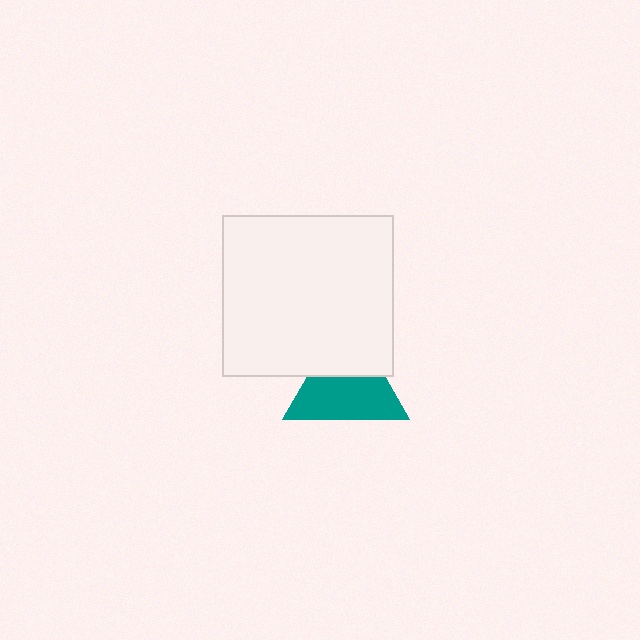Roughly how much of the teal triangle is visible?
About half of it is visible (roughly 61%).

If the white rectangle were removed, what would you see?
You would see the complete teal triangle.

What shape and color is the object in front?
The object in front is a white rectangle.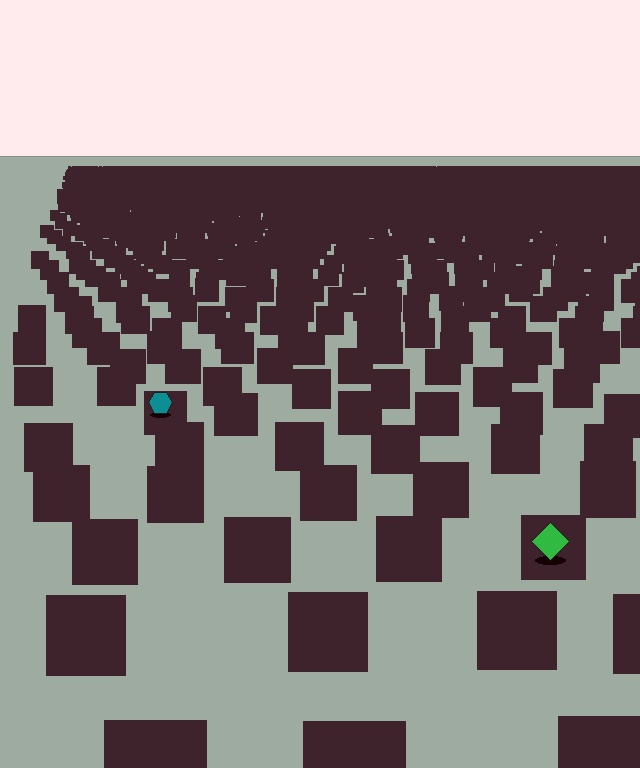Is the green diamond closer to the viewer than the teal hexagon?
Yes. The green diamond is closer — you can tell from the texture gradient: the ground texture is coarser near it.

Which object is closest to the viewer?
The green diamond is closest. The texture marks near it are larger and more spread out.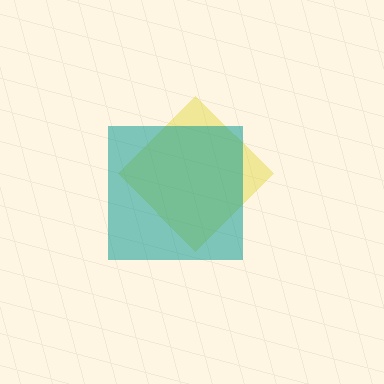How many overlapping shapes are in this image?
There are 2 overlapping shapes in the image.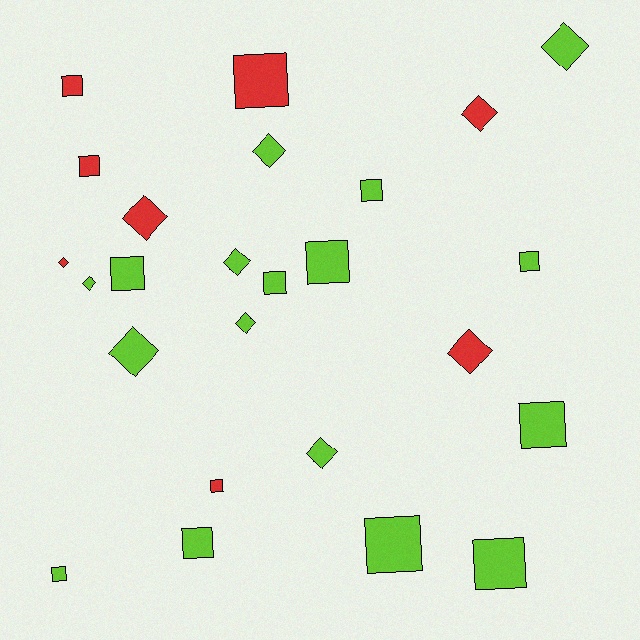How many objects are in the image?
There are 25 objects.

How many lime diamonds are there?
There are 7 lime diamonds.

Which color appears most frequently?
Lime, with 17 objects.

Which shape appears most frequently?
Square, with 14 objects.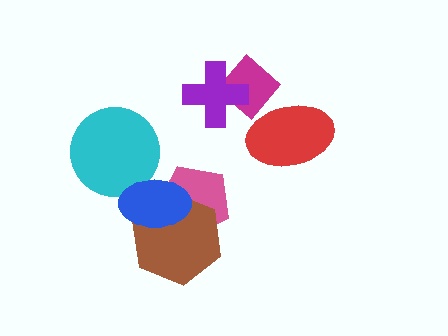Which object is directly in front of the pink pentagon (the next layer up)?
The brown hexagon is directly in front of the pink pentagon.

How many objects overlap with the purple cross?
1 object overlaps with the purple cross.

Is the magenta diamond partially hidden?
Yes, it is partially covered by another shape.